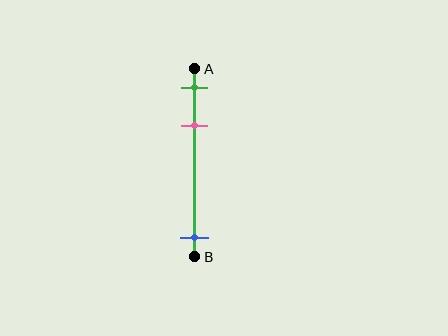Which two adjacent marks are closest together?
The green and pink marks are the closest adjacent pair.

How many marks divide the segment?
There are 3 marks dividing the segment.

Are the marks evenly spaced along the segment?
No, the marks are not evenly spaced.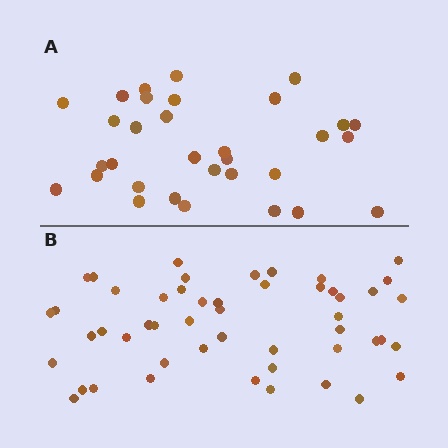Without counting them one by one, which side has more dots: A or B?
Region B (the bottom region) has more dots.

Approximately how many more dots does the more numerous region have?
Region B has approximately 20 more dots than region A.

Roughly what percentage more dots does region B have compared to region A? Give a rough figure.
About 55% more.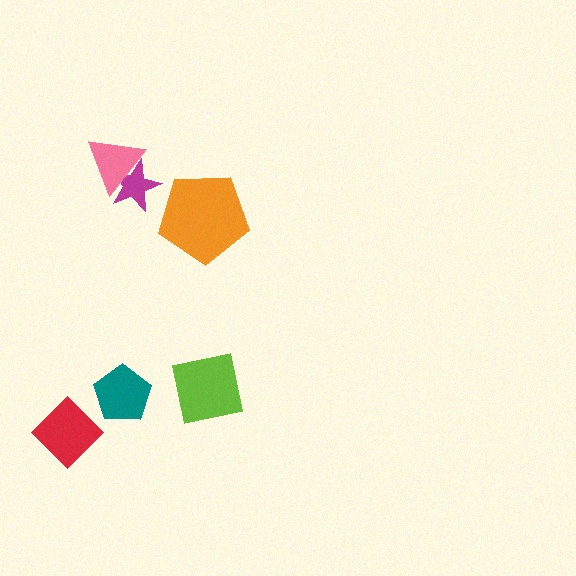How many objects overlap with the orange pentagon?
0 objects overlap with the orange pentagon.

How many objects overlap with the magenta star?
1 object overlaps with the magenta star.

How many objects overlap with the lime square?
0 objects overlap with the lime square.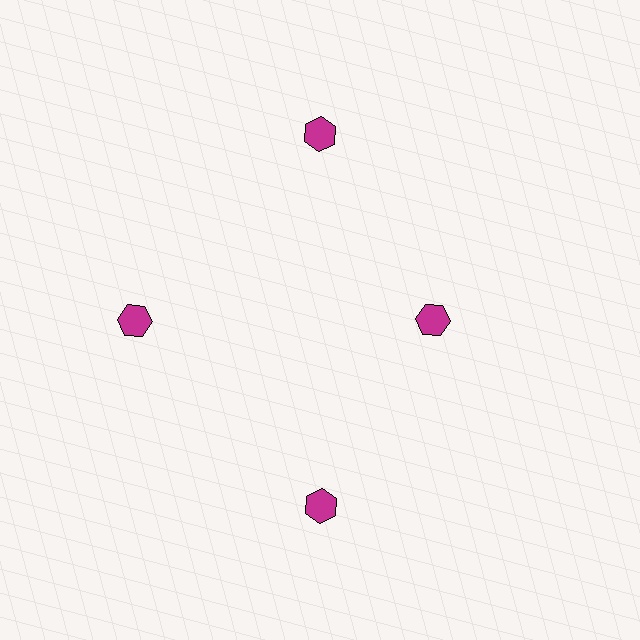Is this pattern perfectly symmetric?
No. The 4 magenta hexagons are arranged in a ring, but one element near the 3 o'clock position is pulled inward toward the center, breaking the 4-fold rotational symmetry.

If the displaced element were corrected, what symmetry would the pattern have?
It would have 4-fold rotational symmetry — the pattern would map onto itself every 90 degrees.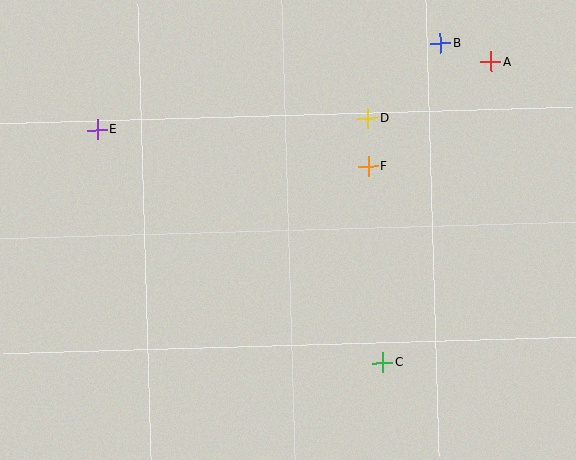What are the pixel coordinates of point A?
Point A is at (491, 62).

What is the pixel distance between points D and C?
The distance between D and C is 244 pixels.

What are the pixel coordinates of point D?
Point D is at (368, 119).